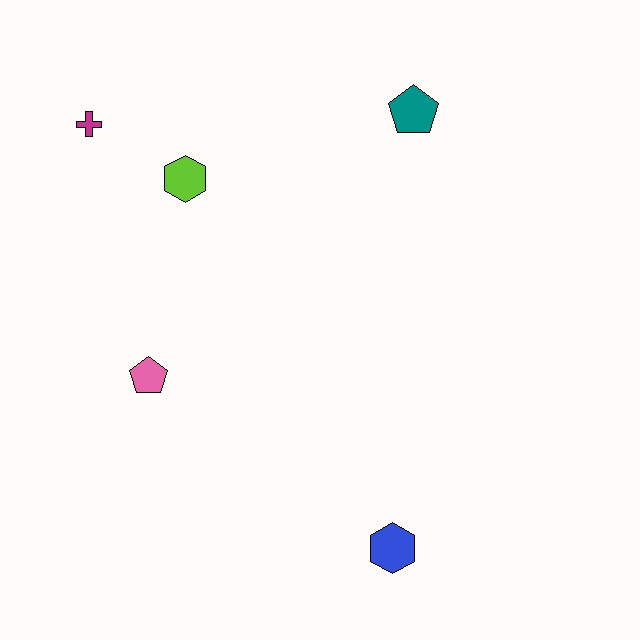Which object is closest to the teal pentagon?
The lime hexagon is closest to the teal pentagon.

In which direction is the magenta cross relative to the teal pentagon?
The magenta cross is to the left of the teal pentagon.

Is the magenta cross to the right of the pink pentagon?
No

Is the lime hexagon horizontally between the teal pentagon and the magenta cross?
Yes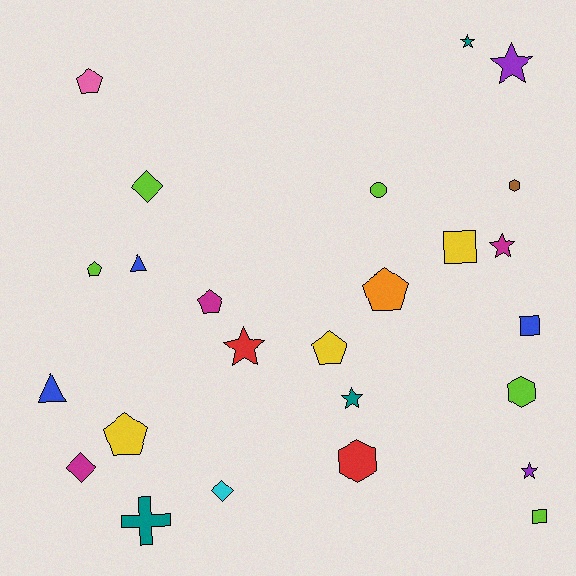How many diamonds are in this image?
There are 3 diamonds.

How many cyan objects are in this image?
There is 1 cyan object.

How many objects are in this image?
There are 25 objects.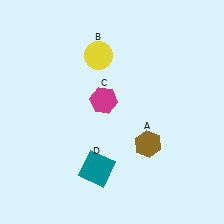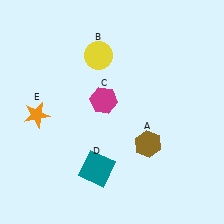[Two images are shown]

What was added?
An orange star (E) was added in Image 2.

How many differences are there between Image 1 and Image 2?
There is 1 difference between the two images.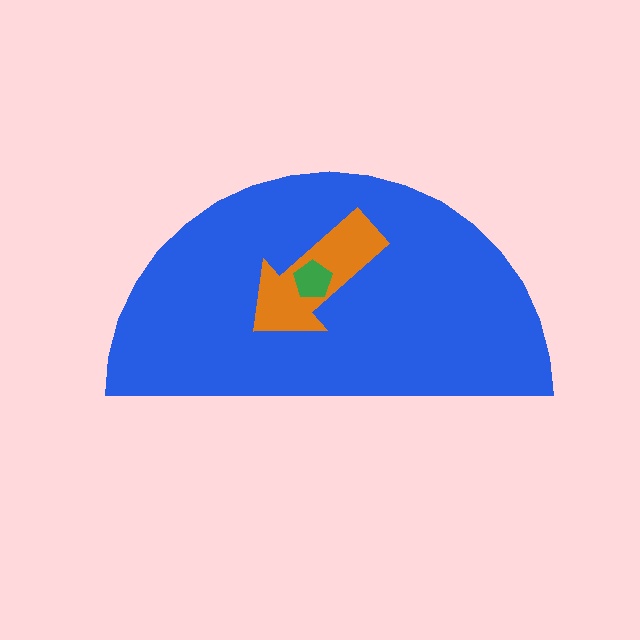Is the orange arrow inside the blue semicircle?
Yes.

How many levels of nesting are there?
3.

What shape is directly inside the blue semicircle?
The orange arrow.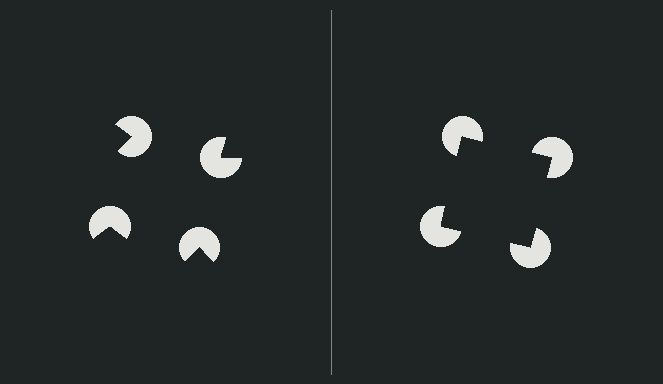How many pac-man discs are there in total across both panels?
8 — 4 on each side.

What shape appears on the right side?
An illusory square.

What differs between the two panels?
The pac-man discs are positioned identically on both sides; only the wedge orientations differ. On the right they align to a square; on the left they are misaligned.